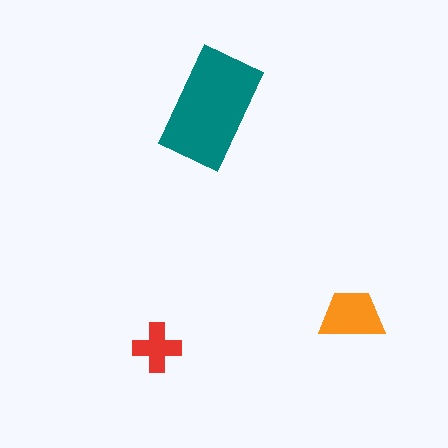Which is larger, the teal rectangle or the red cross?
The teal rectangle.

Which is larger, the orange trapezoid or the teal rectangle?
The teal rectangle.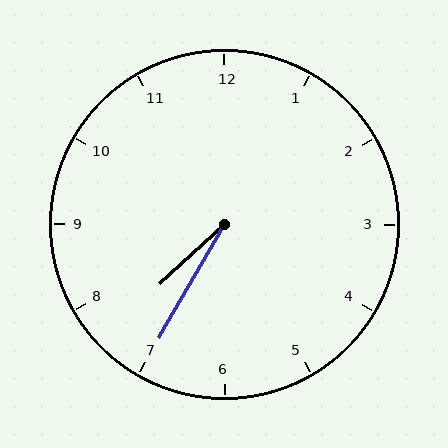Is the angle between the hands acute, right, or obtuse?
It is acute.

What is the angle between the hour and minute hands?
Approximately 18 degrees.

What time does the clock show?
7:35.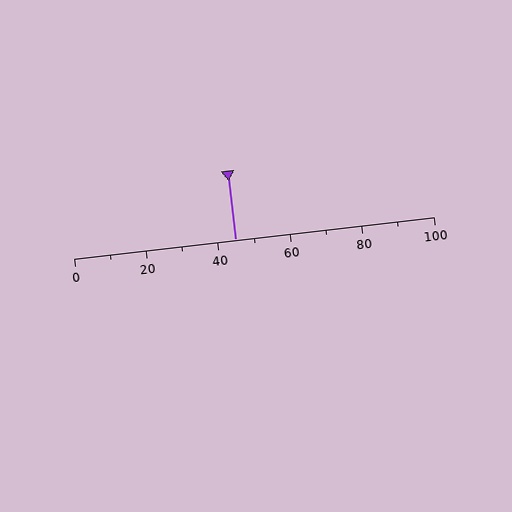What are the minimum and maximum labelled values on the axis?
The axis runs from 0 to 100.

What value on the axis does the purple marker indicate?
The marker indicates approximately 45.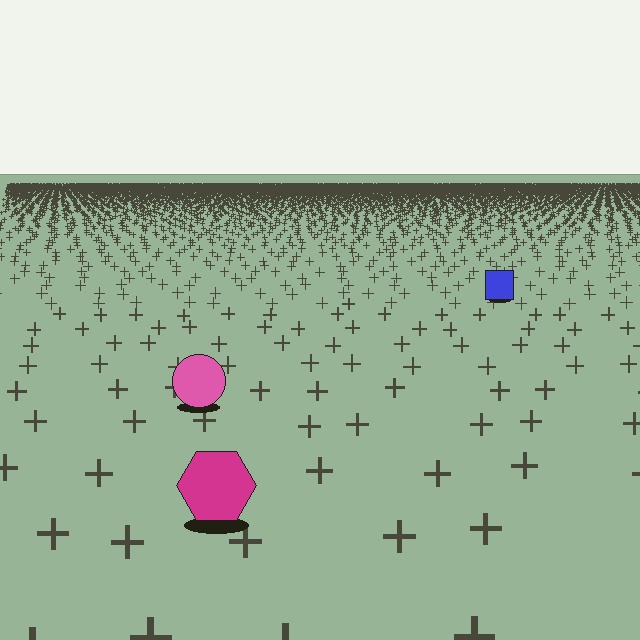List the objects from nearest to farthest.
From nearest to farthest: the magenta hexagon, the pink circle, the blue square.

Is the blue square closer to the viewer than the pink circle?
No. The pink circle is closer — you can tell from the texture gradient: the ground texture is coarser near it.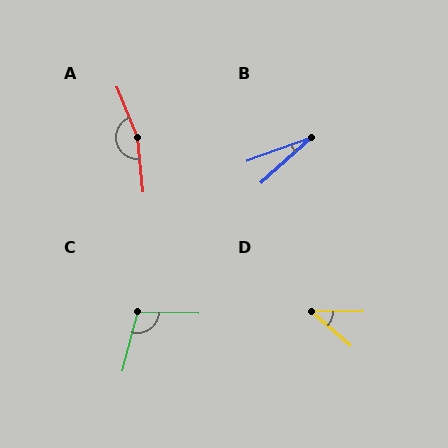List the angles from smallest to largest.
B (22°), D (42°), C (103°), A (164°).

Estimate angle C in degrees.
Approximately 103 degrees.